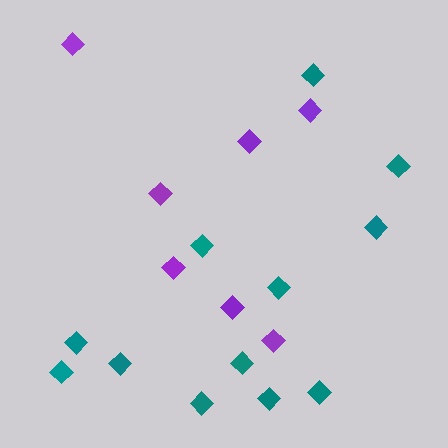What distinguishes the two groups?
There are 2 groups: one group of purple diamonds (7) and one group of teal diamonds (12).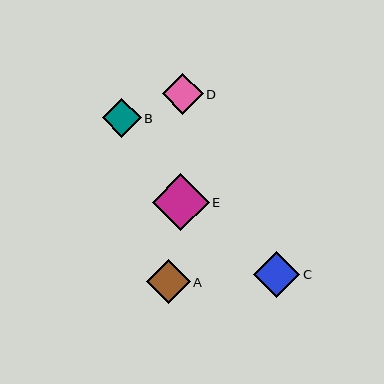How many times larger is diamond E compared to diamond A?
Diamond E is approximately 1.3 times the size of diamond A.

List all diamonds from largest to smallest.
From largest to smallest: E, C, A, D, B.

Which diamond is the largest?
Diamond E is the largest with a size of approximately 57 pixels.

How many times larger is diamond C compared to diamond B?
Diamond C is approximately 1.2 times the size of diamond B.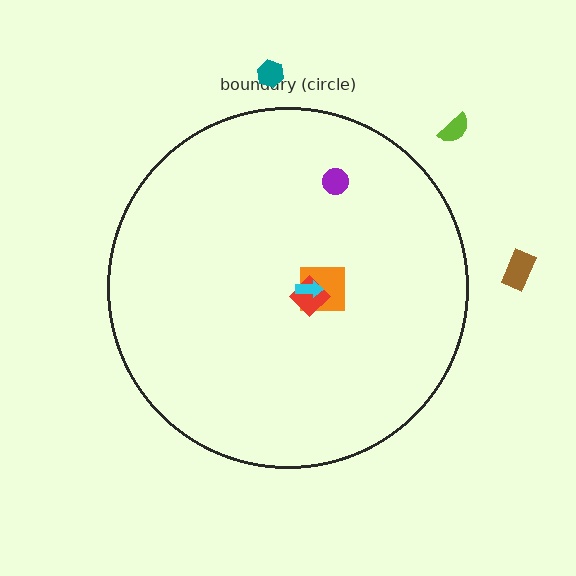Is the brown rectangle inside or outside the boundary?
Outside.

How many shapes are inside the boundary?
4 inside, 3 outside.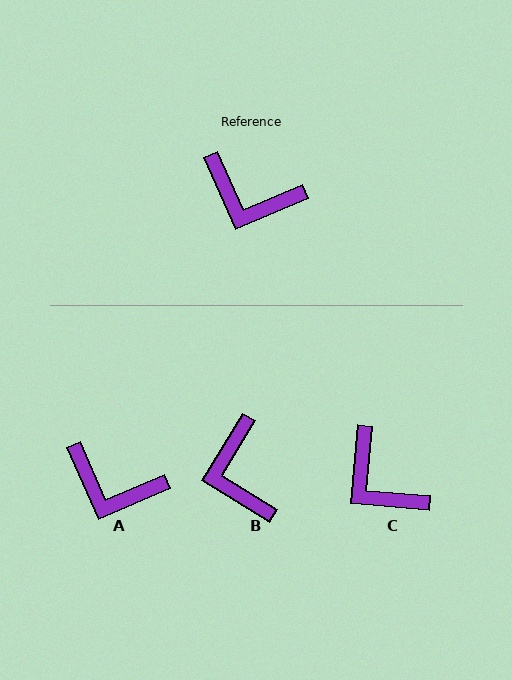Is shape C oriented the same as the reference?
No, it is off by about 28 degrees.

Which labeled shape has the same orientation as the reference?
A.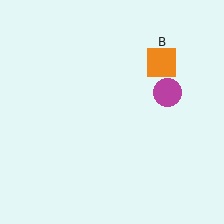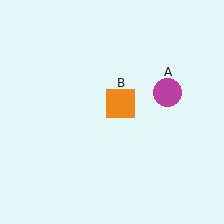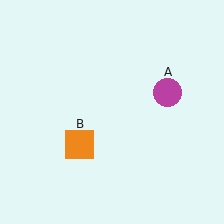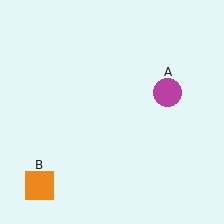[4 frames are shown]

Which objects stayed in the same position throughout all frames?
Magenta circle (object A) remained stationary.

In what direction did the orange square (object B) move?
The orange square (object B) moved down and to the left.